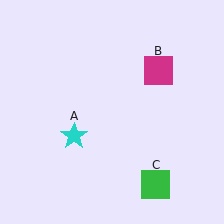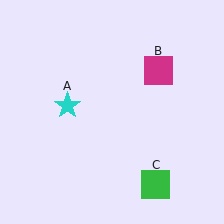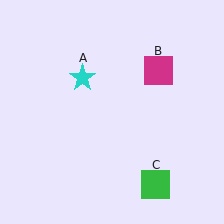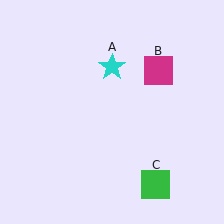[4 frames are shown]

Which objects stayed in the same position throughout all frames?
Magenta square (object B) and green square (object C) remained stationary.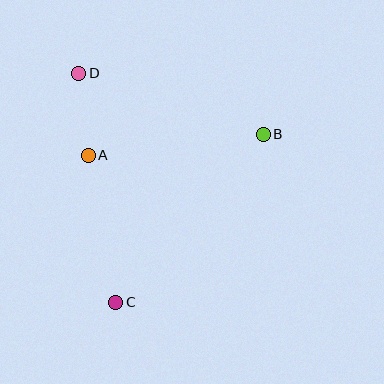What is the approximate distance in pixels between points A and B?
The distance between A and B is approximately 177 pixels.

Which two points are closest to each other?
Points A and D are closest to each other.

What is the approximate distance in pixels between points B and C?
The distance between B and C is approximately 223 pixels.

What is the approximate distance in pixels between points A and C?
The distance between A and C is approximately 150 pixels.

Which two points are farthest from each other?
Points C and D are farthest from each other.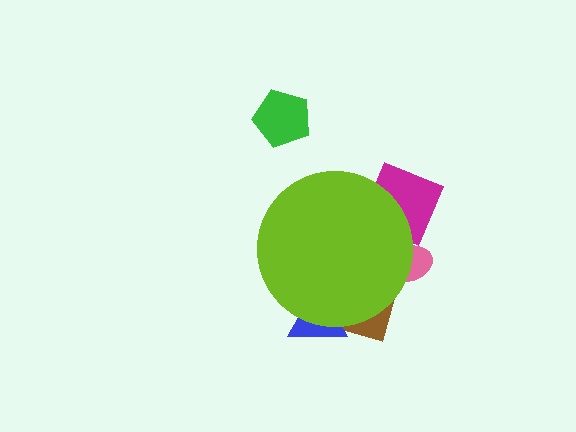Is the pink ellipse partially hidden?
Yes, the pink ellipse is partially hidden behind the lime circle.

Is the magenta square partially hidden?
Yes, the magenta square is partially hidden behind the lime circle.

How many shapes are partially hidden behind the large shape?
4 shapes are partially hidden.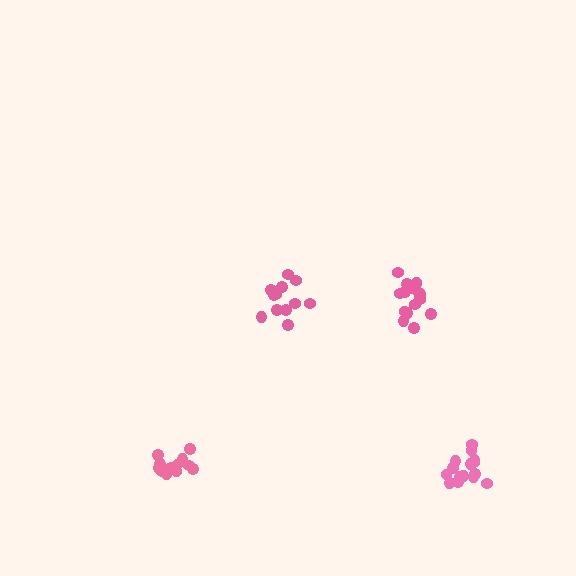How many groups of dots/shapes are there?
There are 4 groups.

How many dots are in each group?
Group 1: 12 dots, Group 2: 16 dots, Group 3: 12 dots, Group 4: 17 dots (57 total).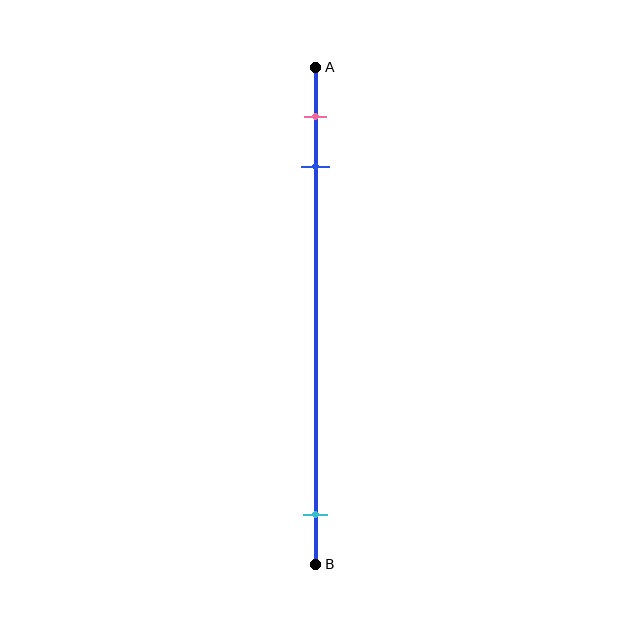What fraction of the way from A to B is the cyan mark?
The cyan mark is approximately 90% (0.9) of the way from A to B.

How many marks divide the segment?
There are 3 marks dividing the segment.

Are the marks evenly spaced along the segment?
No, the marks are not evenly spaced.